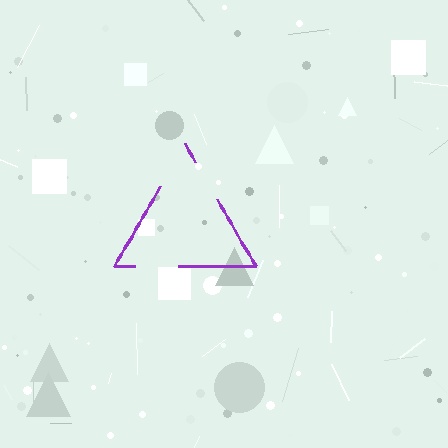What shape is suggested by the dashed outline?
The dashed outline suggests a triangle.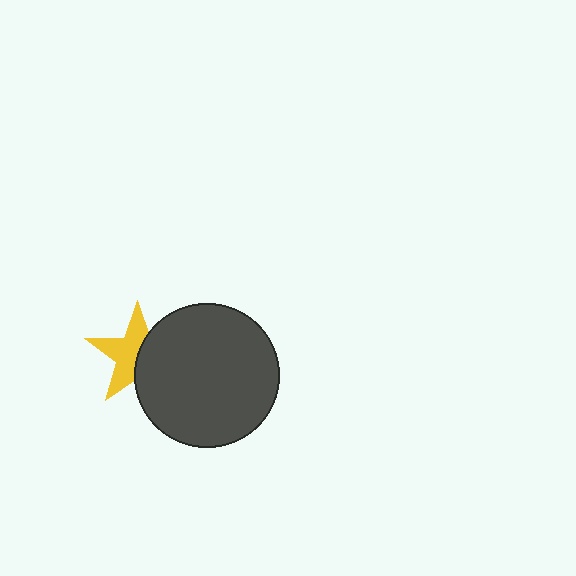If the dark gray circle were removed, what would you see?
You would see the complete yellow star.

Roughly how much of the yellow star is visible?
About half of it is visible (roughly 56%).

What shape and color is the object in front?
The object in front is a dark gray circle.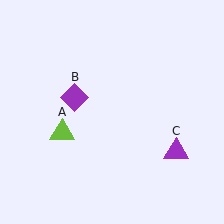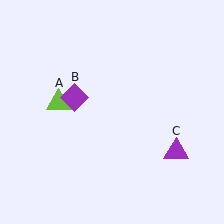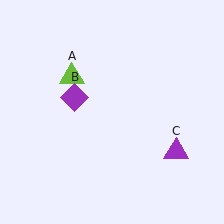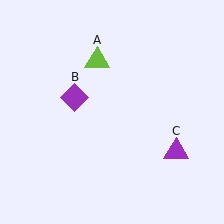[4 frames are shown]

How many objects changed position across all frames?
1 object changed position: lime triangle (object A).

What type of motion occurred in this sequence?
The lime triangle (object A) rotated clockwise around the center of the scene.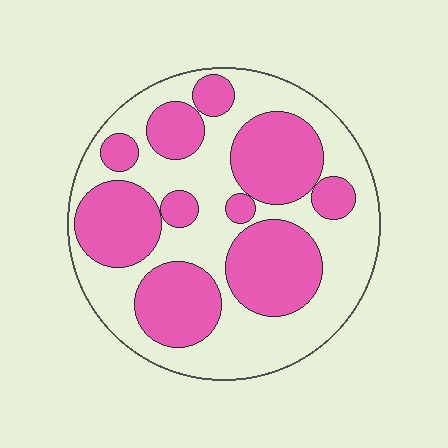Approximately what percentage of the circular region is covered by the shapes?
Approximately 45%.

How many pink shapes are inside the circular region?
10.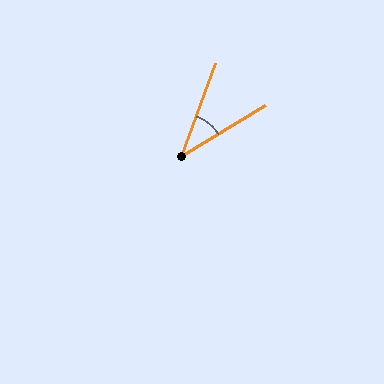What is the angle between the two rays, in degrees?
Approximately 39 degrees.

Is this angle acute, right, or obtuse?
It is acute.